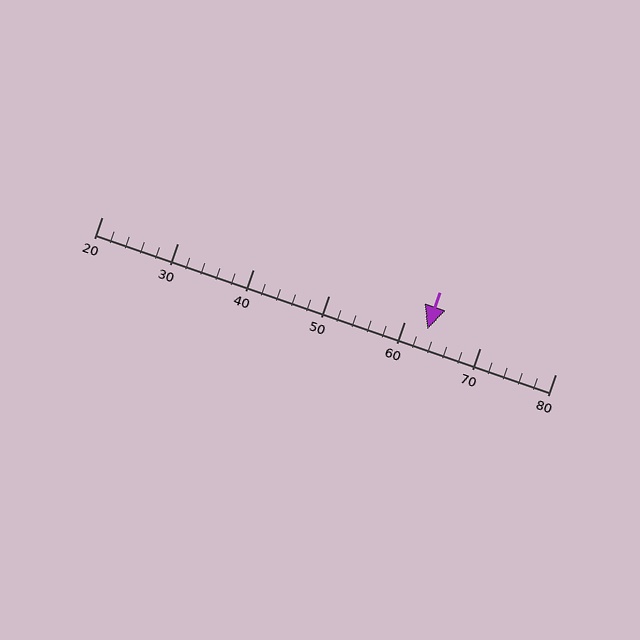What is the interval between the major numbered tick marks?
The major tick marks are spaced 10 units apart.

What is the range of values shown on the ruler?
The ruler shows values from 20 to 80.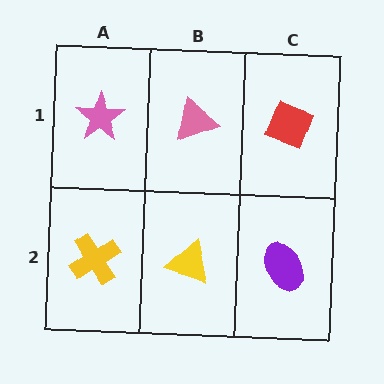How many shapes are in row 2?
3 shapes.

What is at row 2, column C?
A purple ellipse.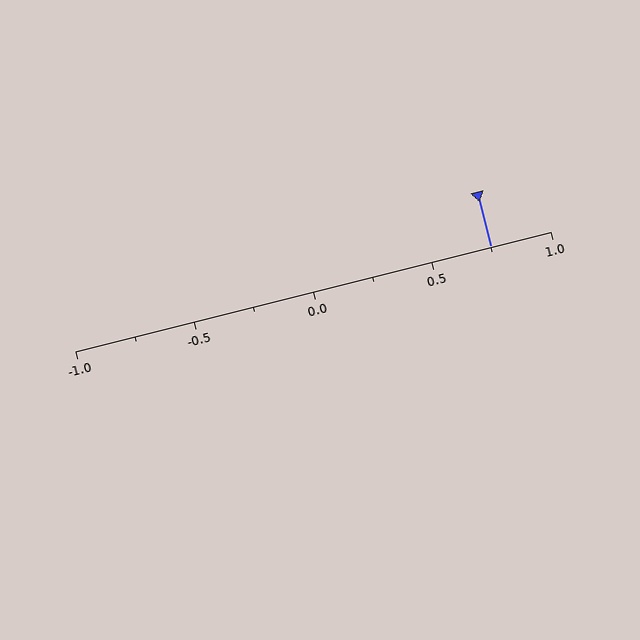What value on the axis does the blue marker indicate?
The marker indicates approximately 0.75.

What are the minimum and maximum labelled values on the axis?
The axis runs from -1.0 to 1.0.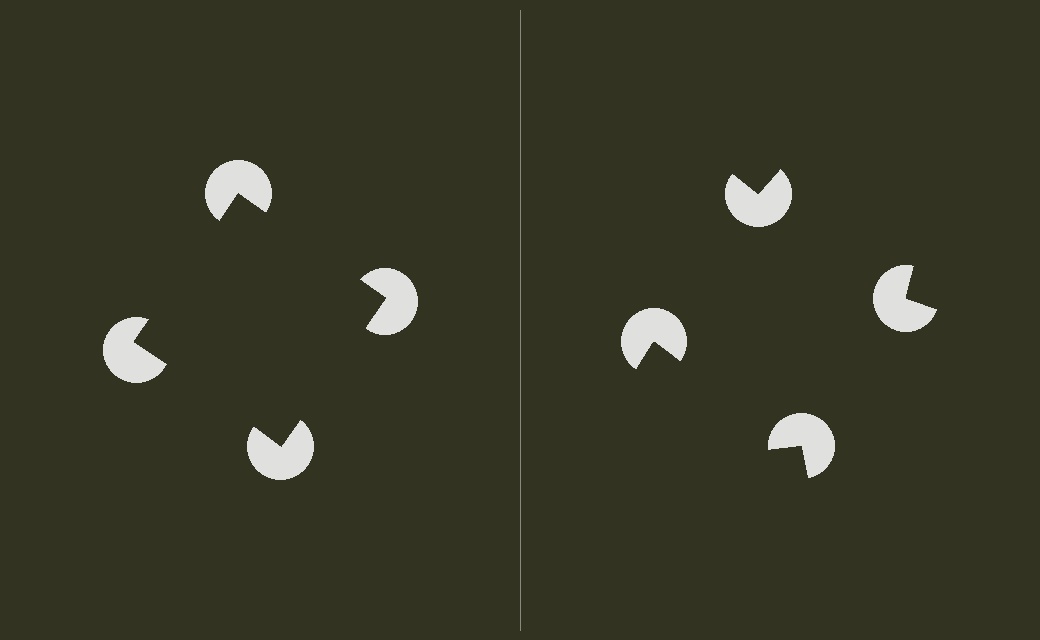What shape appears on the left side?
An illusory square.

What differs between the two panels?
The pac-man discs are positioned identically on both sides; only the wedge orientations differ. On the left they align to a square; on the right they are misaligned.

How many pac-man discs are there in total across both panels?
8 — 4 on each side.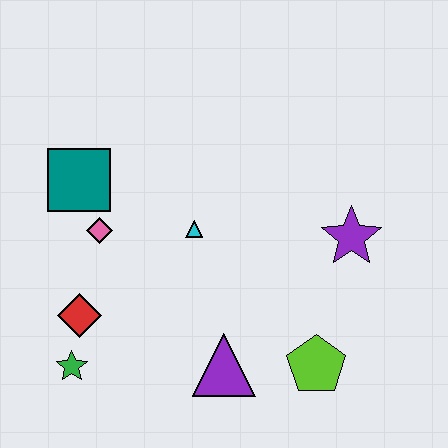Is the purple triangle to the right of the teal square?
Yes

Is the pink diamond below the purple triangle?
No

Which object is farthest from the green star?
The purple star is farthest from the green star.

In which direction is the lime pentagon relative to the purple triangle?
The lime pentagon is to the right of the purple triangle.